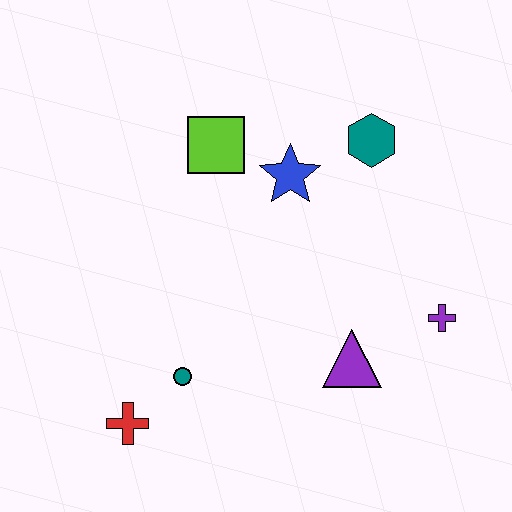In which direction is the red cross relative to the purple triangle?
The red cross is to the left of the purple triangle.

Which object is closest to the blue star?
The lime square is closest to the blue star.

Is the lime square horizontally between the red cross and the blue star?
Yes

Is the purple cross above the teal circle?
Yes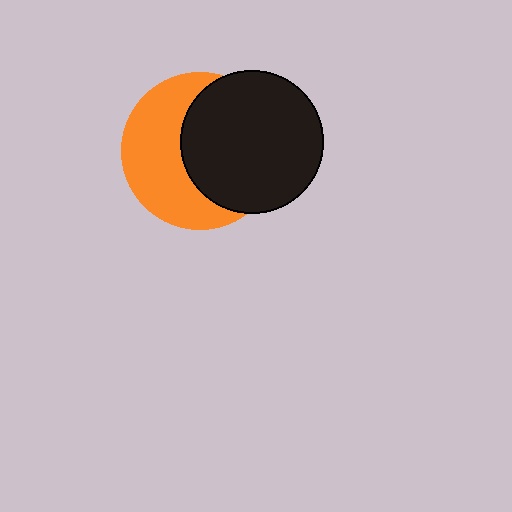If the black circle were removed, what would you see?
You would see the complete orange circle.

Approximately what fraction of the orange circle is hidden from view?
Roughly 51% of the orange circle is hidden behind the black circle.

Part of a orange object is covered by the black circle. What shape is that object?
It is a circle.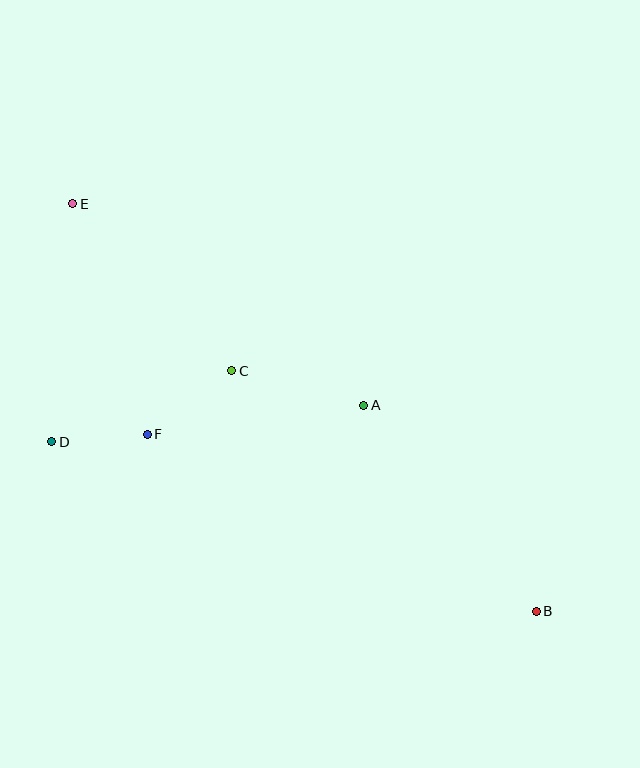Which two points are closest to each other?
Points D and F are closest to each other.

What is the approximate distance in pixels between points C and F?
The distance between C and F is approximately 106 pixels.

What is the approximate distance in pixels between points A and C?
The distance between A and C is approximately 136 pixels.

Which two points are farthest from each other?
Points B and E are farthest from each other.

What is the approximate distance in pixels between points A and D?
The distance between A and D is approximately 314 pixels.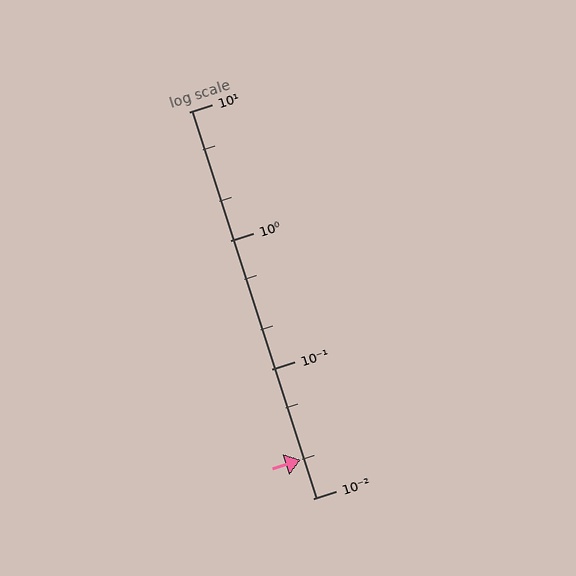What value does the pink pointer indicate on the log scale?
The pointer indicates approximately 0.02.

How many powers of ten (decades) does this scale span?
The scale spans 3 decades, from 0.01 to 10.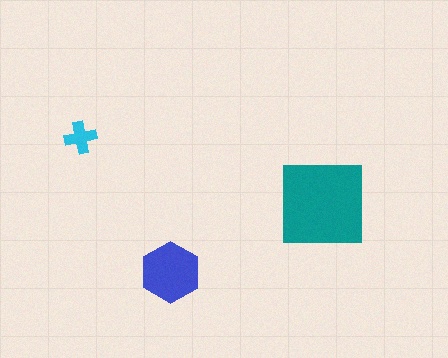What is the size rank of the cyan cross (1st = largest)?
3rd.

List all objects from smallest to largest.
The cyan cross, the blue hexagon, the teal square.